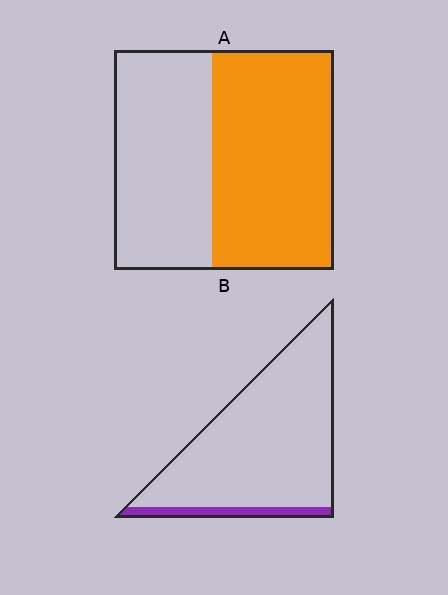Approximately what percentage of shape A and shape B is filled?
A is approximately 55% and B is approximately 10%.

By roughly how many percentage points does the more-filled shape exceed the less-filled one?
By roughly 45 percentage points (A over B).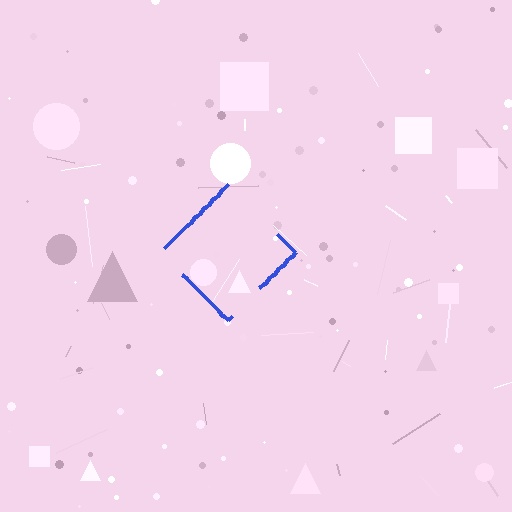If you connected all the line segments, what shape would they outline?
They would outline a diamond.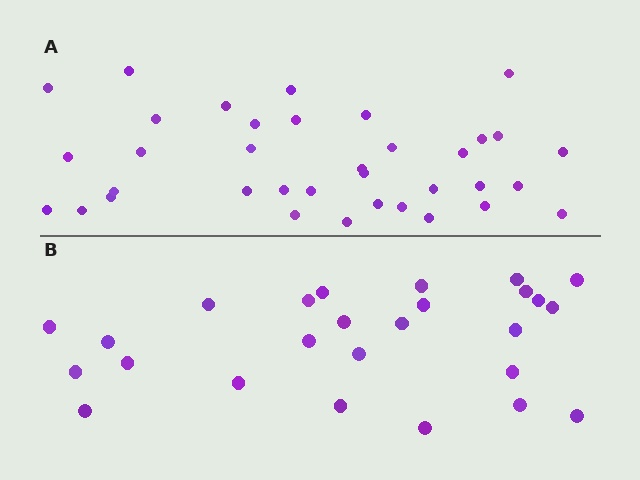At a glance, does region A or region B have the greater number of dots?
Region A (the top region) has more dots.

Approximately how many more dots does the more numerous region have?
Region A has roughly 10 or so more dots than region B.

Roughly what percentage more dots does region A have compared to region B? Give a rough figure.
About 40% more.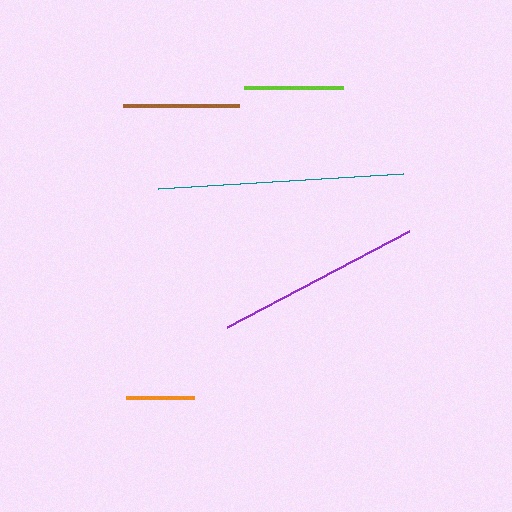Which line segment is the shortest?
The orange line is the shortest at approximately 68 pixels.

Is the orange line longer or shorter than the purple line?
The purple line is longer than the orange line.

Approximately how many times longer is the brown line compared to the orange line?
The brown line is approximately 1.7 times the length of the orange line.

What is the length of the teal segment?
The teal segment is approximately 246 pixels long.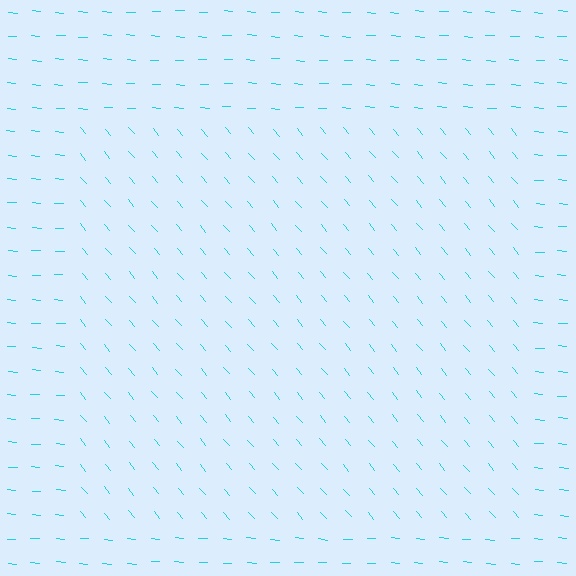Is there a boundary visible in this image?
Yes, there is a texture boundary formed by a change in line orientation.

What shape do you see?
I see a rectangle.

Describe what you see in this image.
The image is filled with small cyan line segments. A rectangle region in the image has lines oriented differently from the surrounding lines, creating a visible texture boundary.